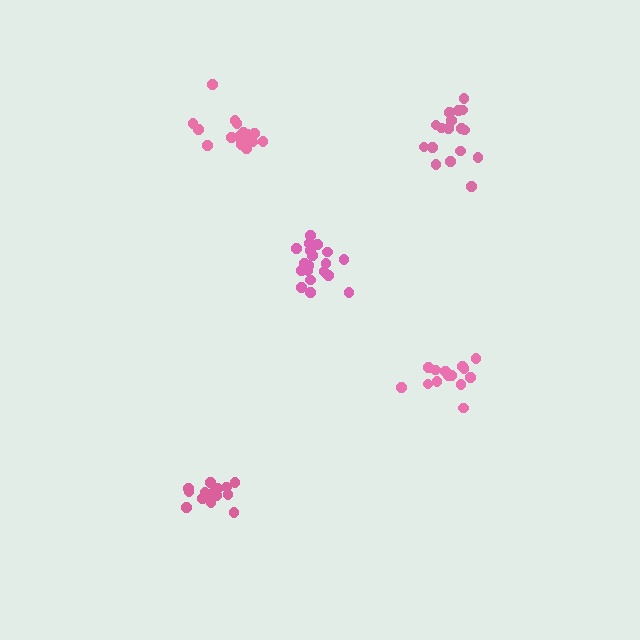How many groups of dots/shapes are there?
There are 5 groups.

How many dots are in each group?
Group 1: 14 dots, Group 2: 17 dots, Group 3: 17 dots, Group 4: 19 dots, Group 5: 19 dots (86 total).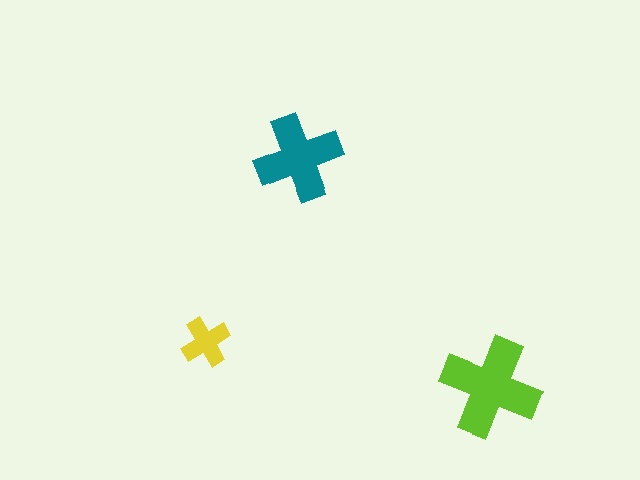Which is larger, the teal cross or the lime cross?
The lime one.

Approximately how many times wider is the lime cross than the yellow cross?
About 2 times wider.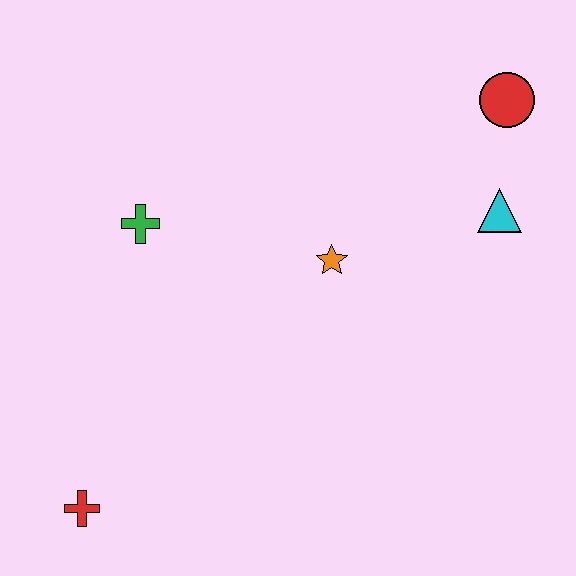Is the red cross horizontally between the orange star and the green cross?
No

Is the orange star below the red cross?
No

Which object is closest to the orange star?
The cyan triangle is closest to the orange star.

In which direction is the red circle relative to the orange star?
The red circle is to the right of the orange star.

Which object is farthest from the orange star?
The red cross is farthest from the orange star.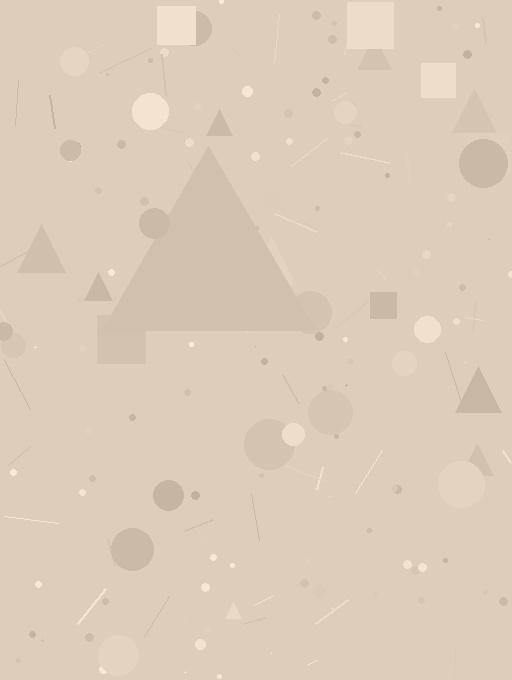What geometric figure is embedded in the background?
A triangle is embedded in the background.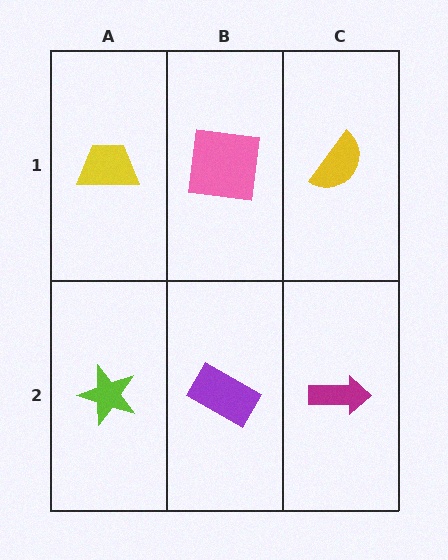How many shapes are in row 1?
3 shapes.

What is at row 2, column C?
A magenta arrow.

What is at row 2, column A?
A lime star.